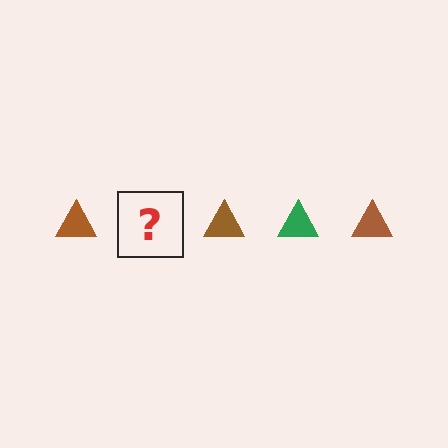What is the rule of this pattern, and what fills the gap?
The rule is that the pattern cycles through brown, green triangles. The gap should be filled with a green triangle.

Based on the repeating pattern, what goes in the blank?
The blank should be a green triangle.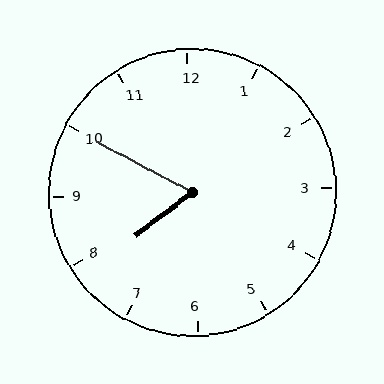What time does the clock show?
7:50.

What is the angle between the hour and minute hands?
Approximately 65 degrees.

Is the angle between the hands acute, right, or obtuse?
It is acute.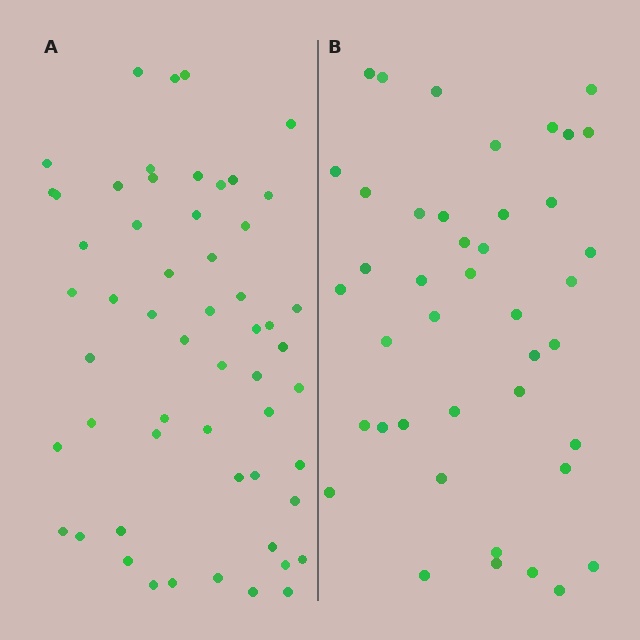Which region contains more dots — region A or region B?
Region A (the left region) has more dots.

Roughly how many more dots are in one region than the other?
Region A has approximately 15 more dots than region B.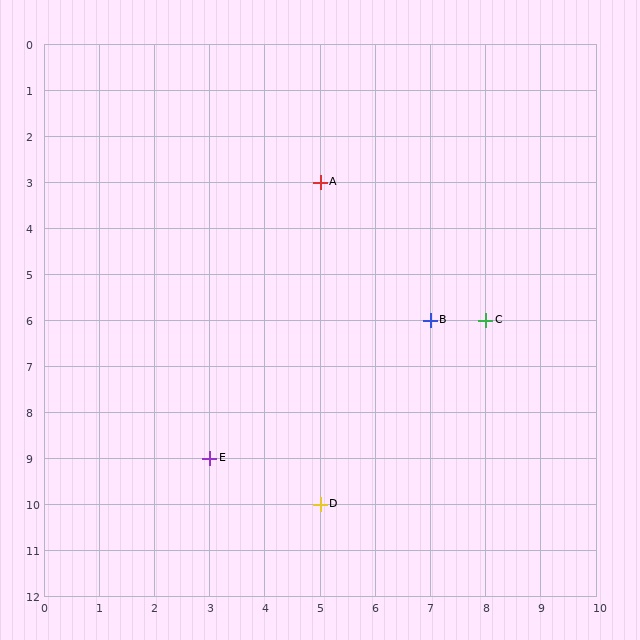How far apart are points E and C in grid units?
Points E and C are 5 columns and 3 rows apart (about 5.8 grid units diagonally).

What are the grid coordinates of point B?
Point B is at grid coordinates (7, 6).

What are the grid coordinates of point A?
Point A is at grid coordinates (5, 3).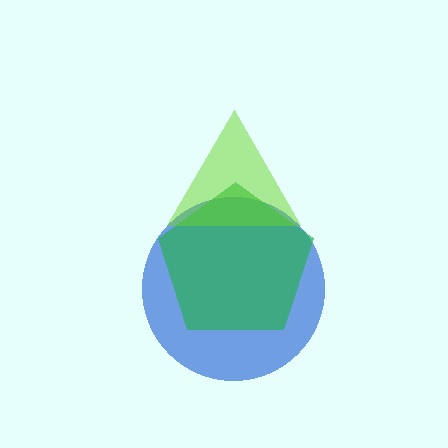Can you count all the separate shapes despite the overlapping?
Yes, there are 3 separate shapes.